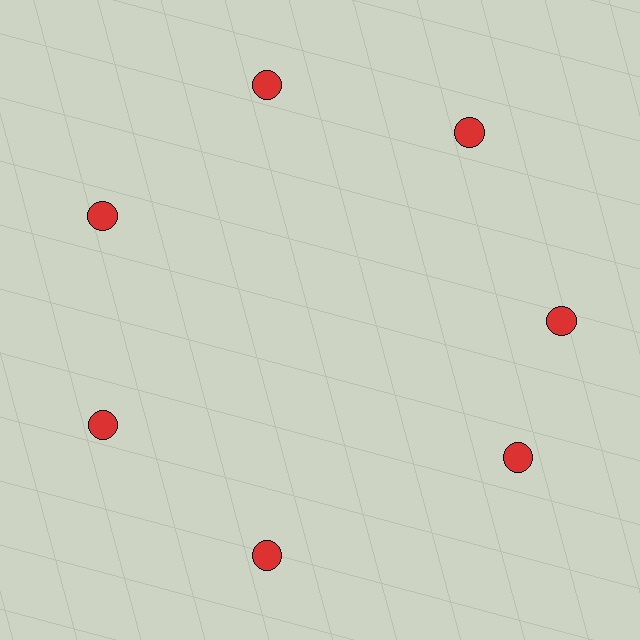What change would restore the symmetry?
The symmetry would be restored by rotating it back into even spacing with its neighbors so that all 7 circles sit at equal angles and equal distance from the center.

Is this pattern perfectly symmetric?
No. The 7 red circles are arranged in a ring, but one element near the 5 o'clock position is rotated out of alignment along the ring, breaking the 7-fold rotational symmetry.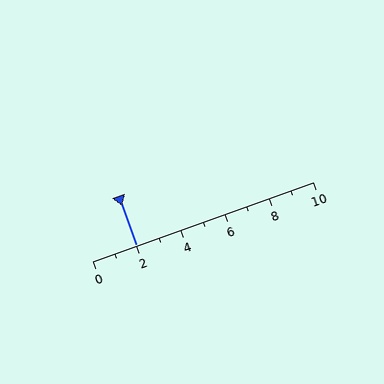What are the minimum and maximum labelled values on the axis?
The axis runs from 0 to 10.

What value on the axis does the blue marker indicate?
The marker indicates approximately 2.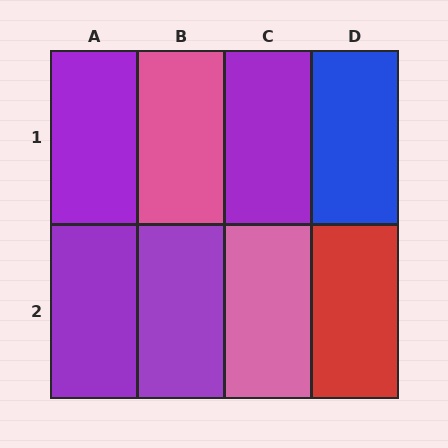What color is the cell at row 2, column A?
Purple.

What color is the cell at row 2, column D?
Red.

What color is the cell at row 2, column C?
Pink.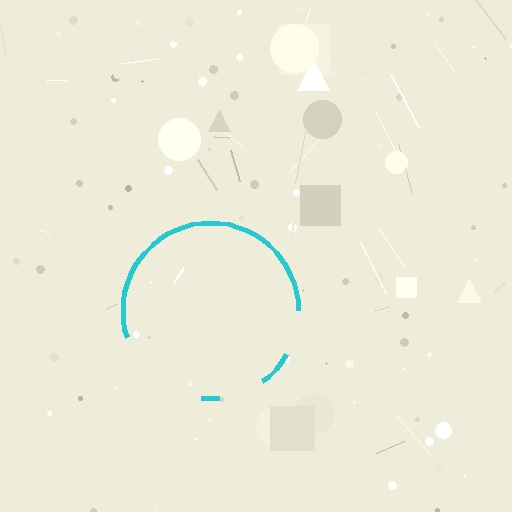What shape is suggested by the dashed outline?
The dashed outline suggests a circle.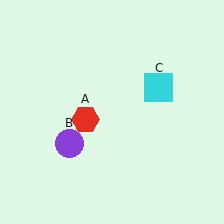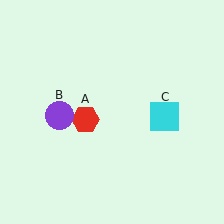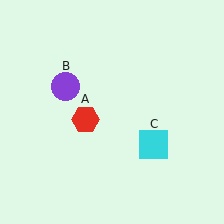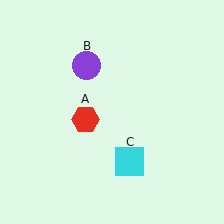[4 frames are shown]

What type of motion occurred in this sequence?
The purple circle (object B), cyan square (object C) rotated clockwise around the center of the scene.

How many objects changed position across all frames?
2 objects changed position: purple circle (object B), cyan square (object C).